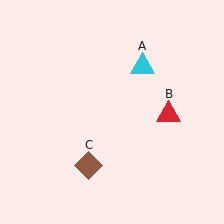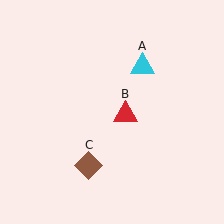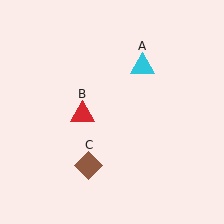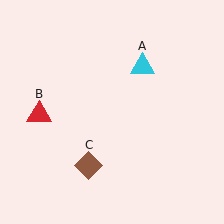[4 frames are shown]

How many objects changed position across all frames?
1 object changed position: red triangle (object B).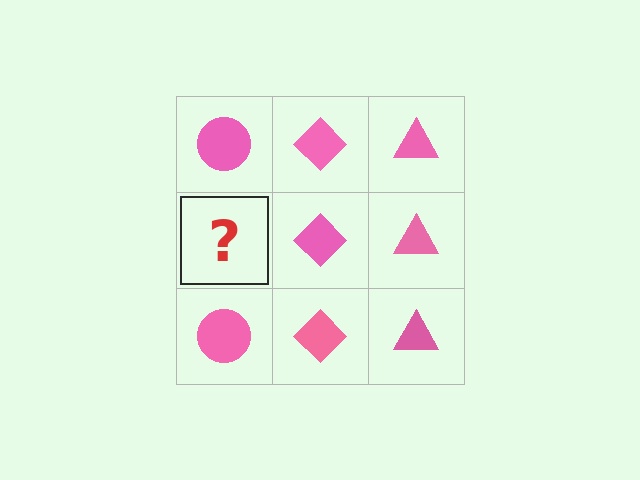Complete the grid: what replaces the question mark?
The question mark should be replaced with a pink circle.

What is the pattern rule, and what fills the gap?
The rule is that each column has a consistent shape. The gap should be filled with a pink circle.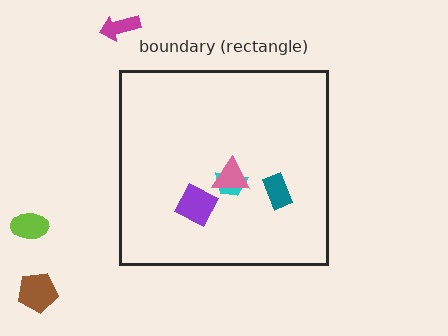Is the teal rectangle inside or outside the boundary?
Inside.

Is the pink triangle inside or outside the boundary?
Inside.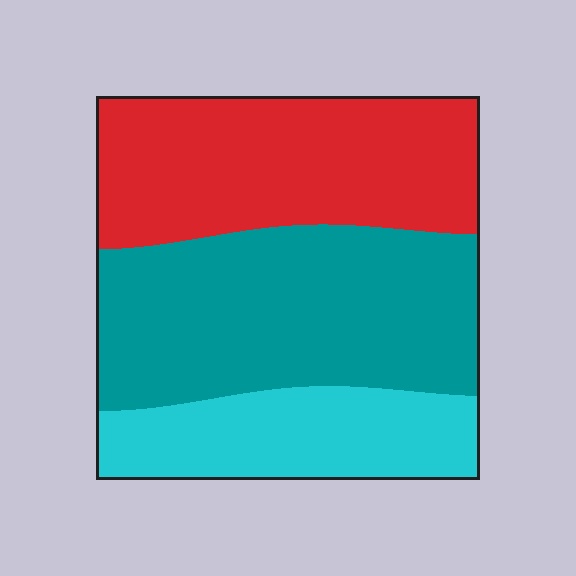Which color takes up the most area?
Teal, at roughly 40%.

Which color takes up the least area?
Cyan, at roughly 20%.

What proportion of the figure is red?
Red covers around 35% of the figure.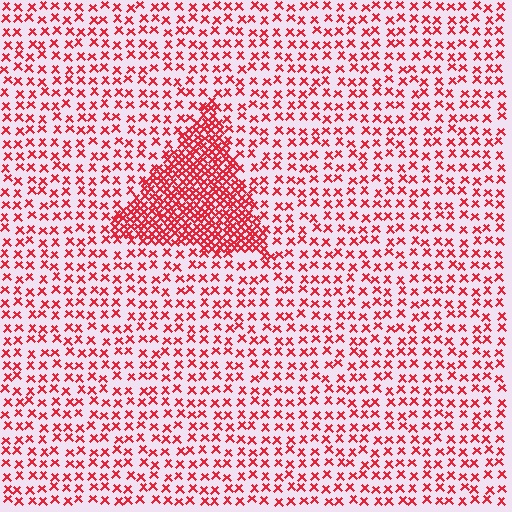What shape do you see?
I see a triangle.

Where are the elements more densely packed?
The elements are more densely packed inside the triangle boundary.